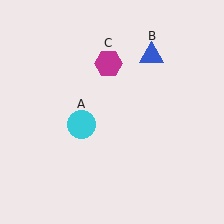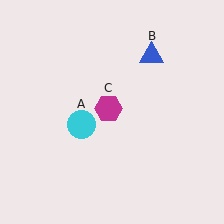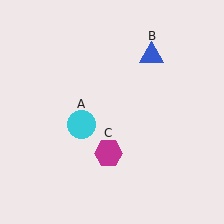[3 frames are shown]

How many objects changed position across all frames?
1 object changed position: magenta hexagon (object C).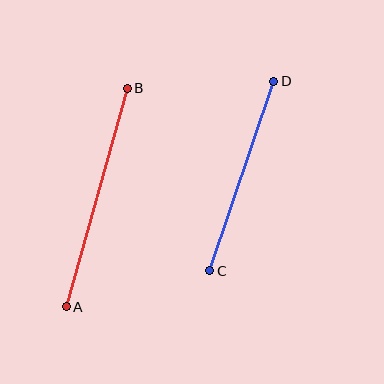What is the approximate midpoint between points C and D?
The midpoint is at approximately (242, 176) pixels.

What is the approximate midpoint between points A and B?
The midpoint is at approximately (97, 198) pixels.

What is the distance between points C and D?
The distance is approximately 200 pixels.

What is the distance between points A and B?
The distance is approximately 227 pixels.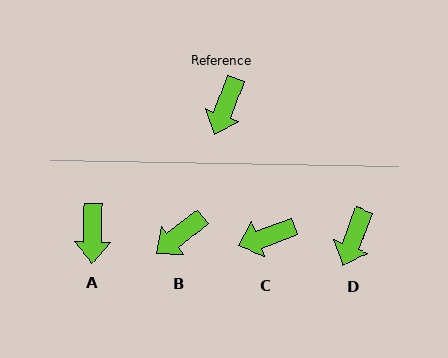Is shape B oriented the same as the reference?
No, it is off by about 31 degrees.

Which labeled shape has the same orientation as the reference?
D.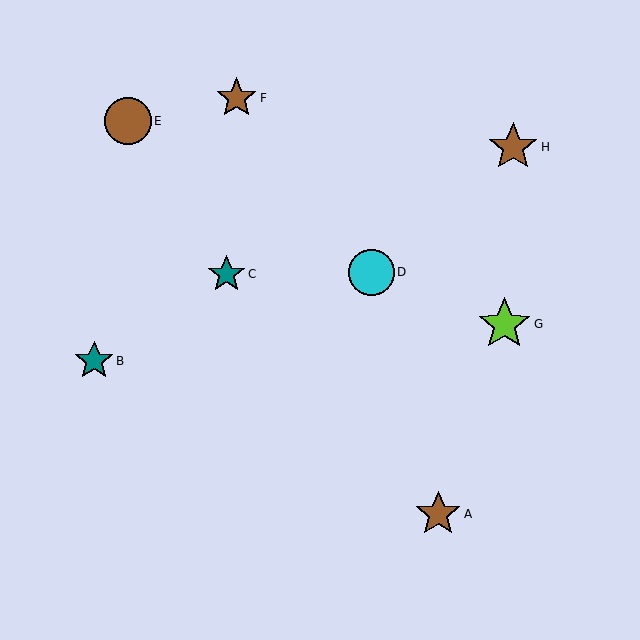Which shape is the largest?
The lime star (labeled G) is the largest.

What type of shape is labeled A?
Shape A is a brown star.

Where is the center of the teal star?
The center of the teal star is at (94, 361).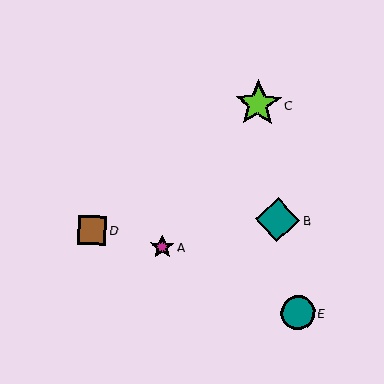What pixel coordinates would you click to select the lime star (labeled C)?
Click at (258, 104) to select the lime star C.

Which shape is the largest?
The lime star (labeled C) is the largest.